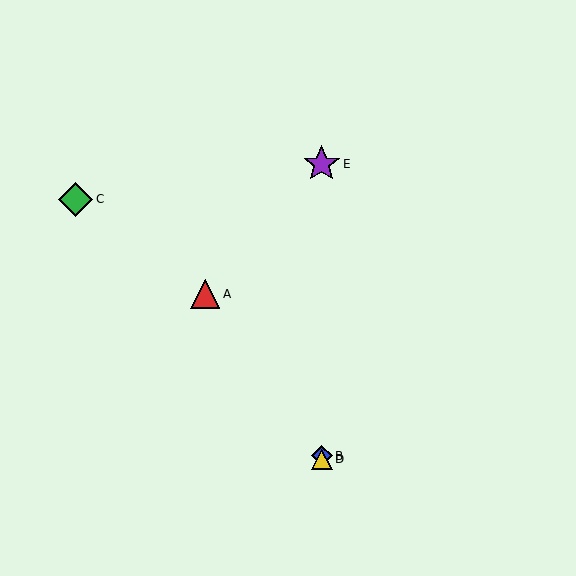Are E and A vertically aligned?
No, E is at x≈322 and A is at x≈205.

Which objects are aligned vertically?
Objects B, D, E are aligned vertically.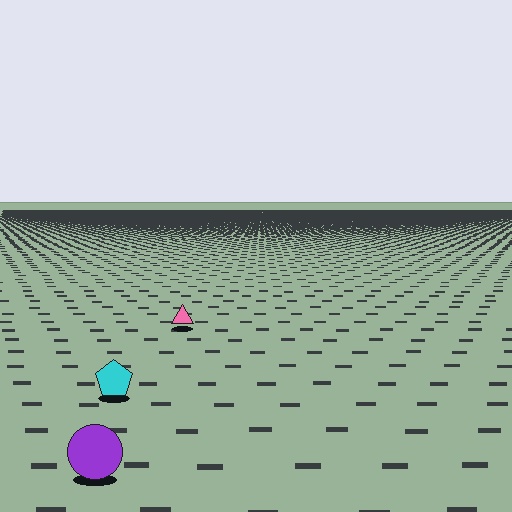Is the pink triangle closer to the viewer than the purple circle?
No. The purple circle is closer — you can tell from the texture gradient: the ground texture is coarser near it.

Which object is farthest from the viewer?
The pink triangle is farthest from the viewer. It appears smaller and the ground texture around it is denser.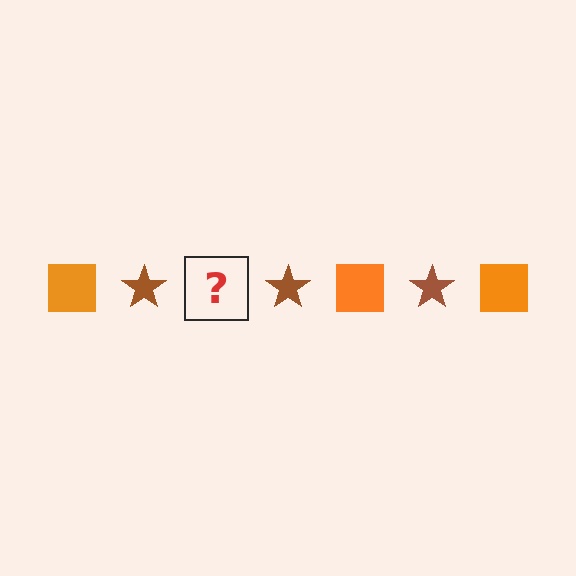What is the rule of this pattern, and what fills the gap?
The rule is that the pattern alternates between orange square and brown star. The gap should be filled with an orange square.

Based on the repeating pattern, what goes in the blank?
The blank should be an orange square.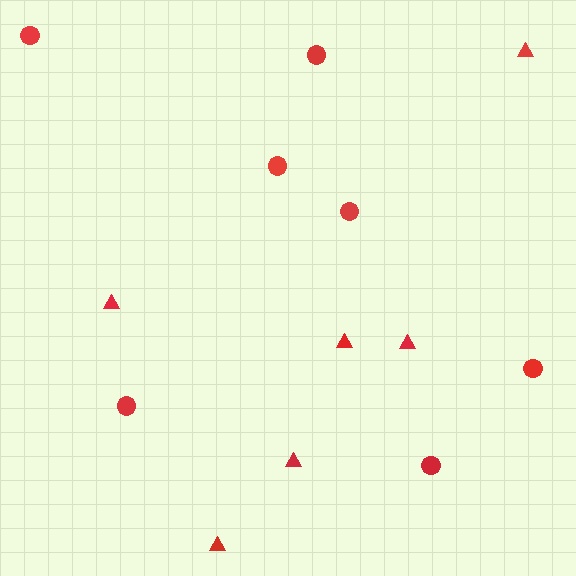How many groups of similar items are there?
There are 2 groups: one group of triangles (6) and one group of circles (7).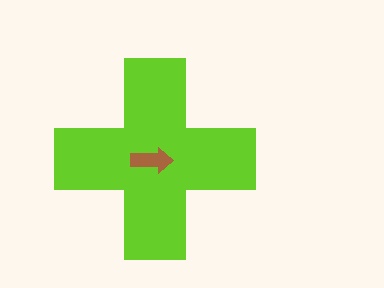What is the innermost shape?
The brown arrow.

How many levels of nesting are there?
2.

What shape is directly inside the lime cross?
The brown arrow.